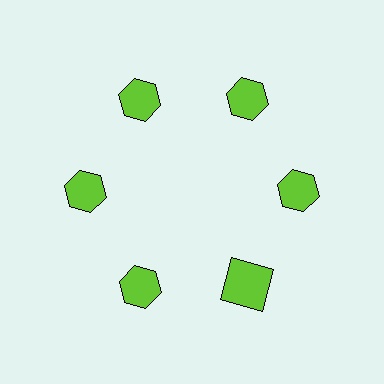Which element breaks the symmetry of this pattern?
The lime square at roughly the 5 o'clock position breaks the symmetry. All other shapes are lime hexagons.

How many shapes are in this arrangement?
There are 6 shapes arranged in a ring pattern.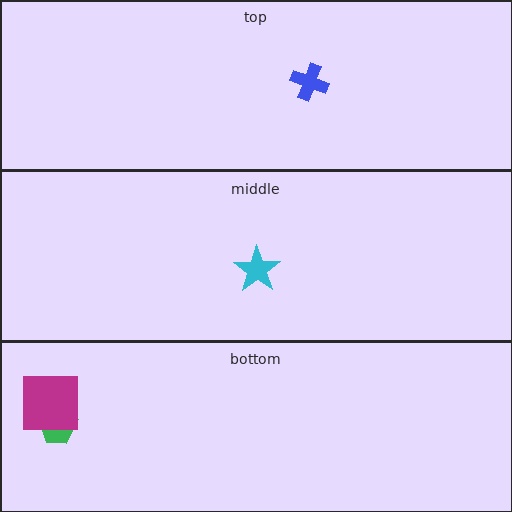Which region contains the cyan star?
The middle region.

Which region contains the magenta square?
The bottom region.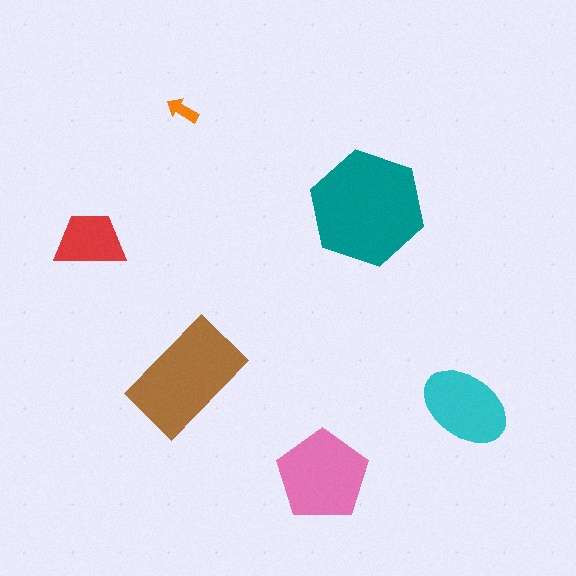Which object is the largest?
The teal hexagon.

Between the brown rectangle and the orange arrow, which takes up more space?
The brown rectangle.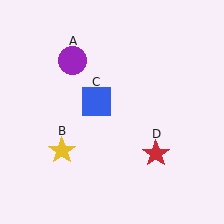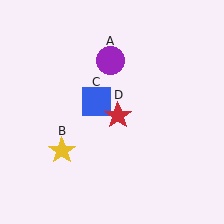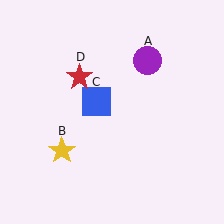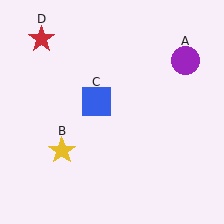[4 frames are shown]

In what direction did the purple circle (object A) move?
The purple circle (object A) moved right.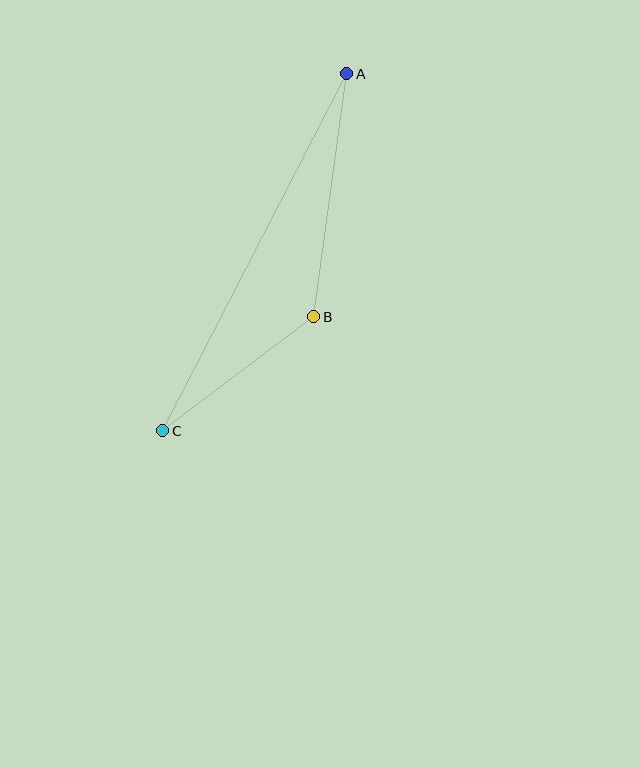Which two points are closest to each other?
Points B and C are closest to each other.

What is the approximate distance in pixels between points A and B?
The distance between A and B is approximately 245 pixels.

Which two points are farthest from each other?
Points A and C are farthest from each other.